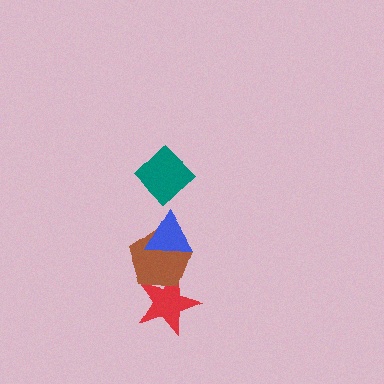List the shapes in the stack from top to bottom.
From top to bottom: the teal diamond, the blue triangle, the brown pentagon, the red star.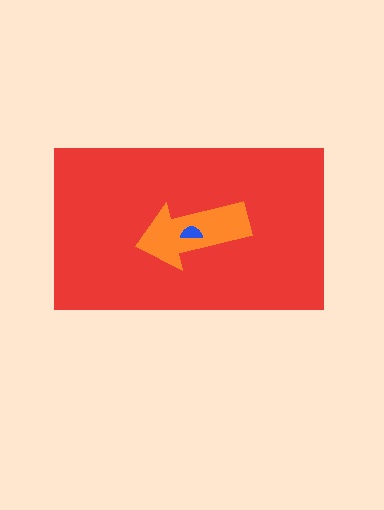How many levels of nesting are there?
3.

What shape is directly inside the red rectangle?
The orange arrow.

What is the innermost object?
The blue semicircle.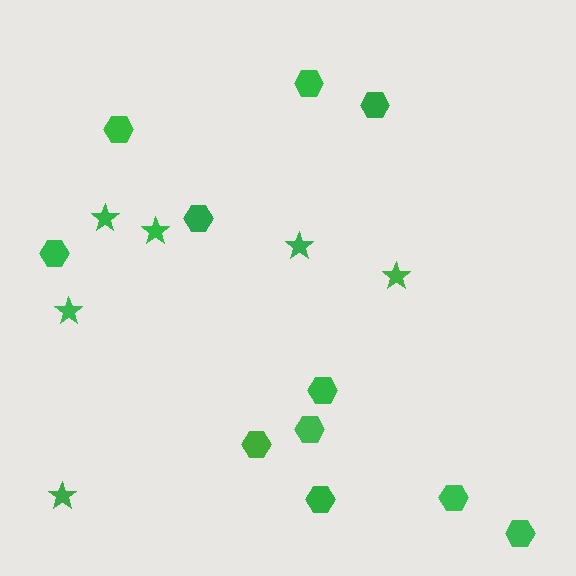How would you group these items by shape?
There are 2 groups: one group of stars (6) and one group of hexagons (11).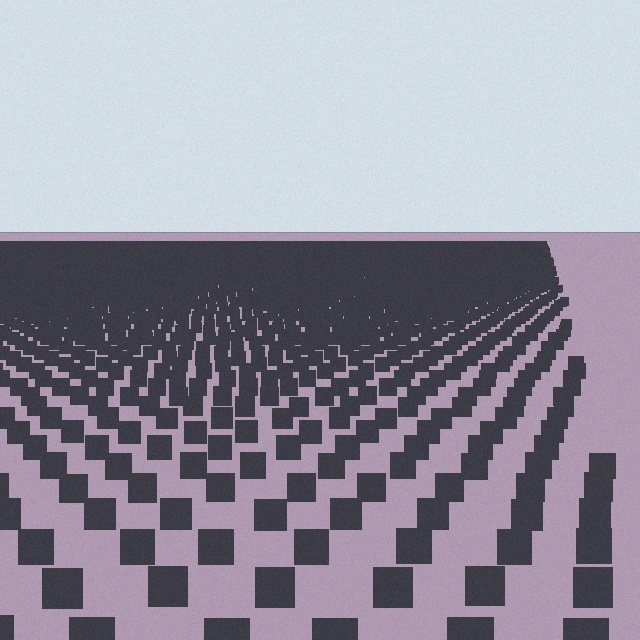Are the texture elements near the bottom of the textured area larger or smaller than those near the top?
Larger. Near the bottom, elements are closer to the viewer and appear at a bigger on-screen size.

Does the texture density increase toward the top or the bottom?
Density increases toward the top.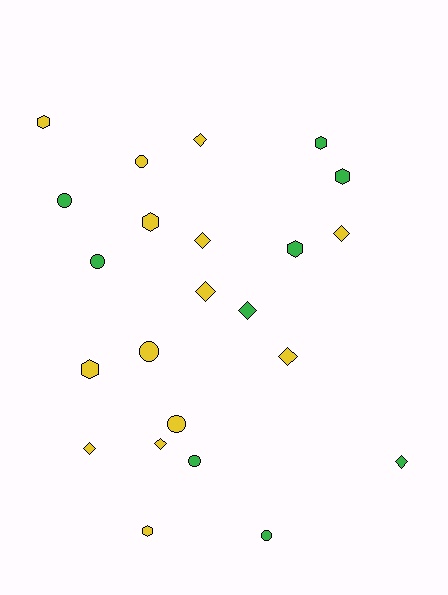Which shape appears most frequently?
Diamond, with 9 objects.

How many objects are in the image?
There are 23 objects.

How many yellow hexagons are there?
There are 4 yellow hexagons.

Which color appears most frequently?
Yellow, with 14 objects.